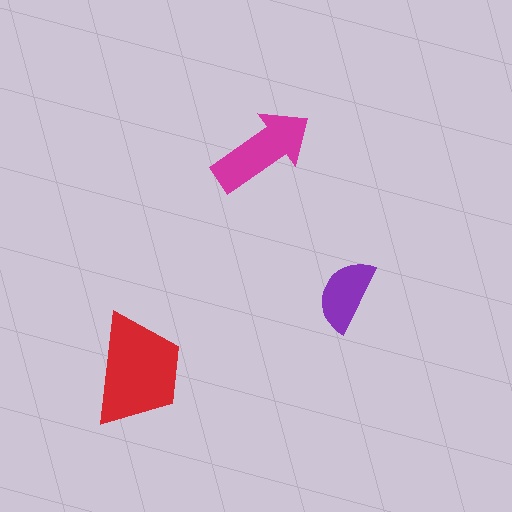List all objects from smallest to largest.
The purple semicircle, the magenta arrow, the red trapezoid.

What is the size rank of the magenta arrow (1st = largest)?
2nd.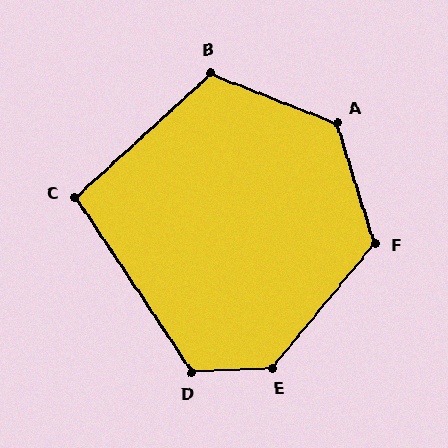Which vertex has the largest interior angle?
E, at approximately 132 degrees.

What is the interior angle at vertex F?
Approximately 123 degrees (obtuse).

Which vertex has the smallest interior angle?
C, at approximately 99 degrees.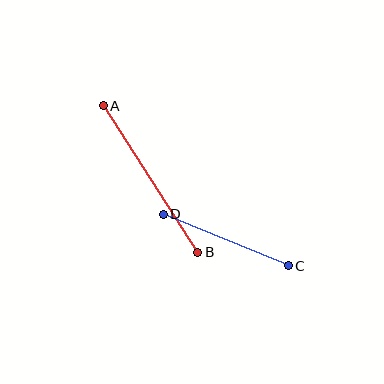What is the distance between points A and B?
The distance is approximately 174 pixels.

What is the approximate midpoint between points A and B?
The midpoint is at approximately (150, 179) pixels.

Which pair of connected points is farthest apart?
Points A and B are farthest apart.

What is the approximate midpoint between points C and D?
The midpoint is at approximately (226, 240) pixels.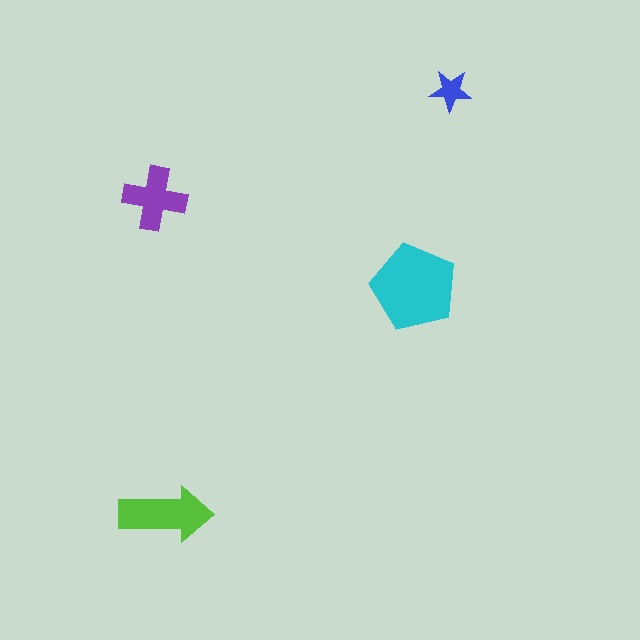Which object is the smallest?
The blue star.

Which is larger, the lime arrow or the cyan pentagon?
The cyan pentagon.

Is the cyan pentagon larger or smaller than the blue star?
Larger.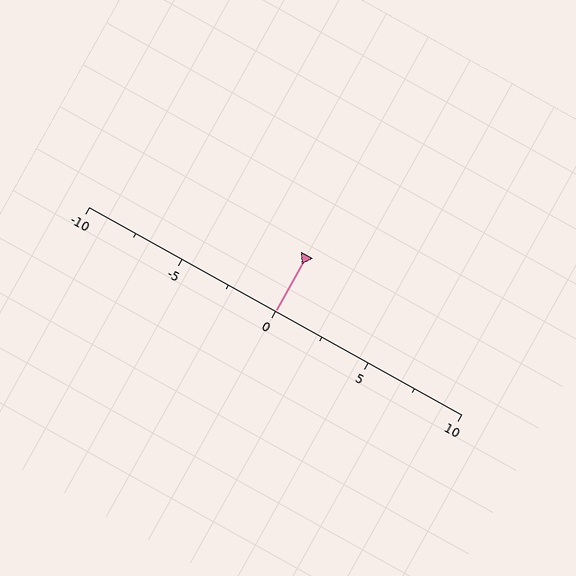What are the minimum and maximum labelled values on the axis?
The axis runs from -10 to 10.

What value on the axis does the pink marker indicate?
The marker indicates approximately 0.